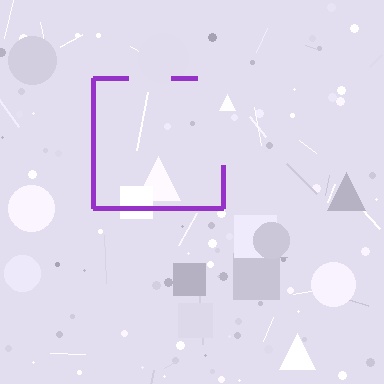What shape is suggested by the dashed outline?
The dashed outline suggests a square.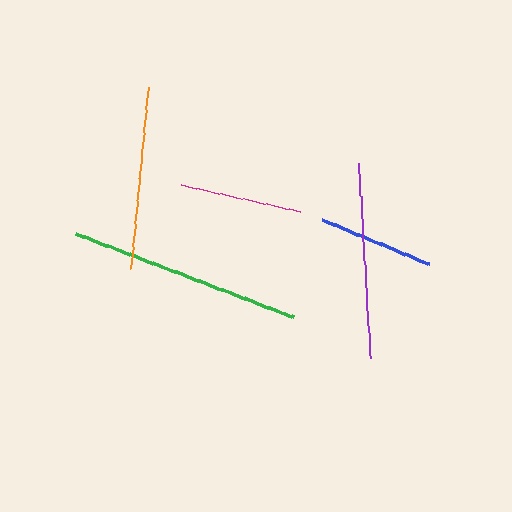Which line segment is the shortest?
The blue line is the shortest at approximately 115 pixels.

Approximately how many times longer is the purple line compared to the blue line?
The purple line is approximately 1.7 times the length of the blue line.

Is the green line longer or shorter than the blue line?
The green line is longer than the blue line.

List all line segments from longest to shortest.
From longest to shortest: green, purple, orange, magenta, blue.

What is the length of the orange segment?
The orange segment is approximately 182 pixels long.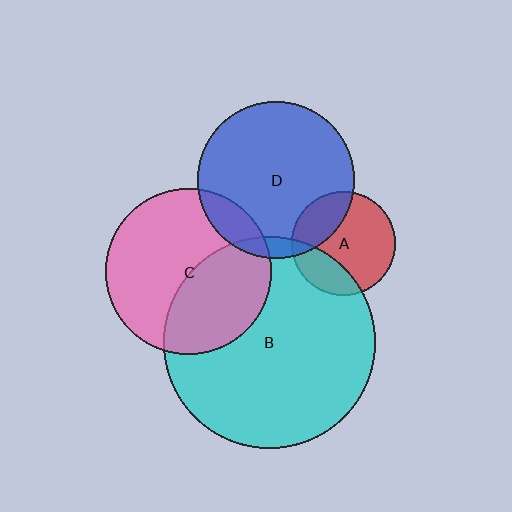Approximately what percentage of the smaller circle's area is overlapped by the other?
Approximately 25%.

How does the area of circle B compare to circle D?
Approximately 1.8 times.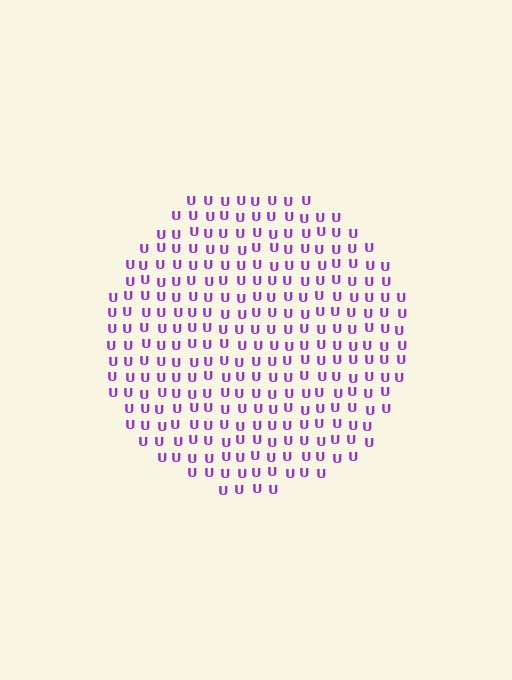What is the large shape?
The large shape is a circle.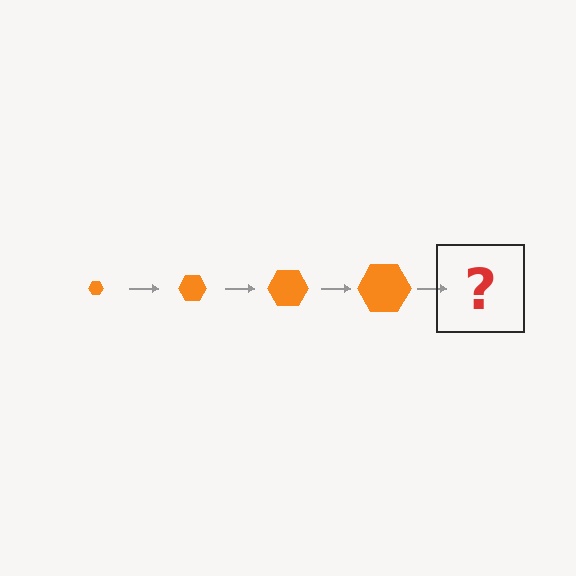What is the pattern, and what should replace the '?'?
The pattern is that the hexagon gets progressively larger each step. The '?' should be an orange hexagon, larger than the previous one.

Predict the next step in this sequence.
The next step is an orange hexagon, larger than the previous one.